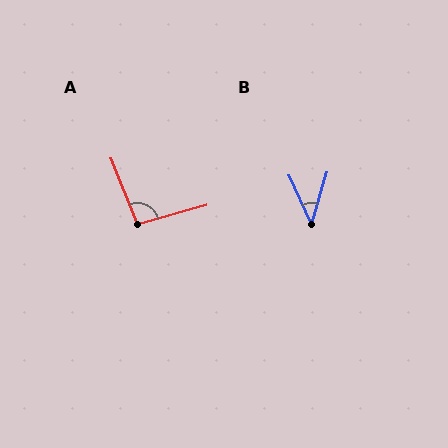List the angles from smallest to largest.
B (41°), A (96°).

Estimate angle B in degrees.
Approximately 41 degrees.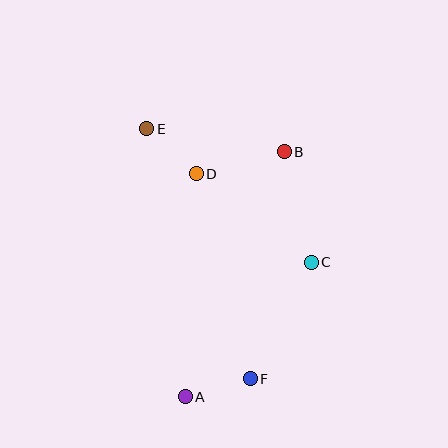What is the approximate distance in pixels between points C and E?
The distance between C and E is approximately 212 pixels.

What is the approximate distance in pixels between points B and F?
The distance between B and F is approximately 229 pixels.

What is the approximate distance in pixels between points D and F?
The distance between D and F is approximately 212 pixels.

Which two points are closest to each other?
Points D and E are closest to each other.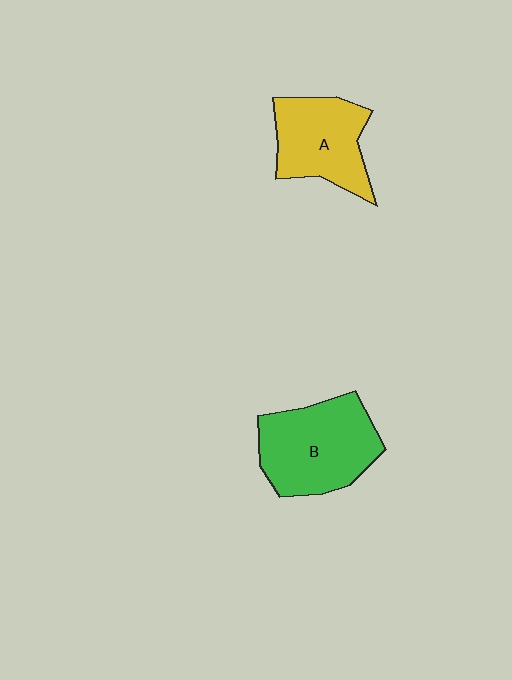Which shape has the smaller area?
Shape A (yellow).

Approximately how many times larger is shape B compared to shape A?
Approximately 1.3 times.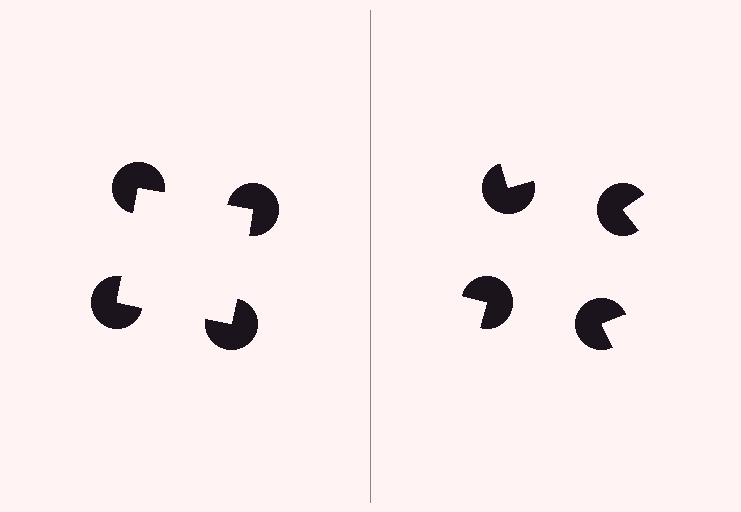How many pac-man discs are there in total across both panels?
8 — 4 on each side.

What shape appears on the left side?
An illusory square.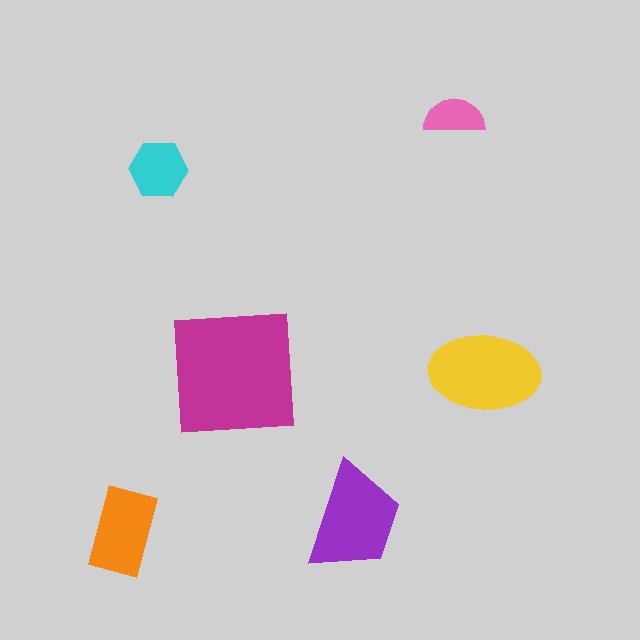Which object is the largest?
The magenta square.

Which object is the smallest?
The pink semicircle.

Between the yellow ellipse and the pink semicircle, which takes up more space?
The yellow ellipse.